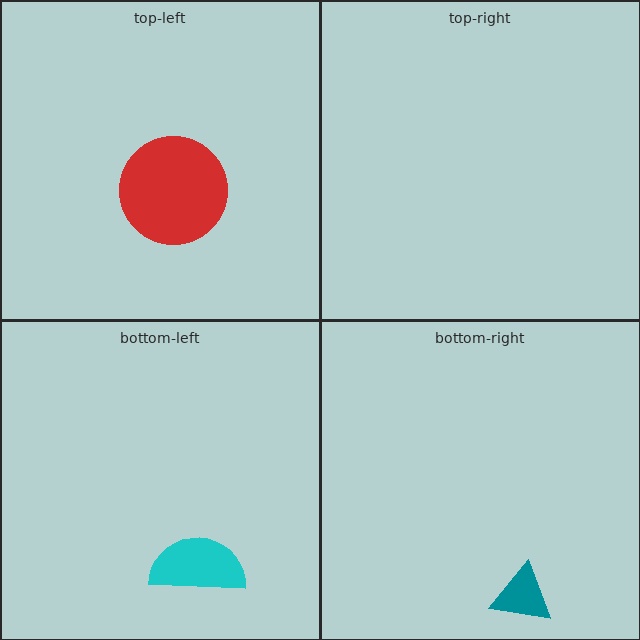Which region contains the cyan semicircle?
The bottom-left region.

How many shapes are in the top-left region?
1.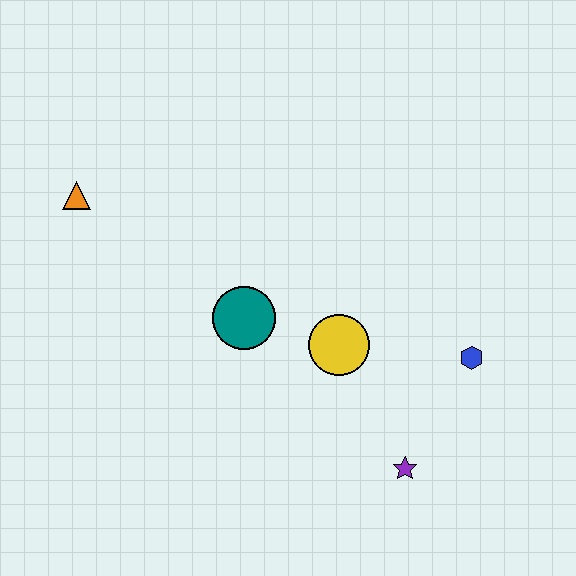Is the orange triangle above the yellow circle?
Yes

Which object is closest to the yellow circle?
The teal circle is closest to the yellow circle.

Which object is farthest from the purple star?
The orange triangle is farthest from the purple star.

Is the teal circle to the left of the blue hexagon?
Yes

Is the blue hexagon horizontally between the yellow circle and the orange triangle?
No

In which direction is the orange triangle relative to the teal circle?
The orange triangle is to the left of the teal circle.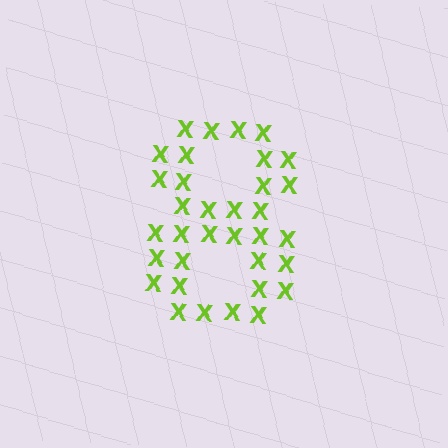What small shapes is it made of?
It is made of small letter X's.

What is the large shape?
The large shape is the digit 8.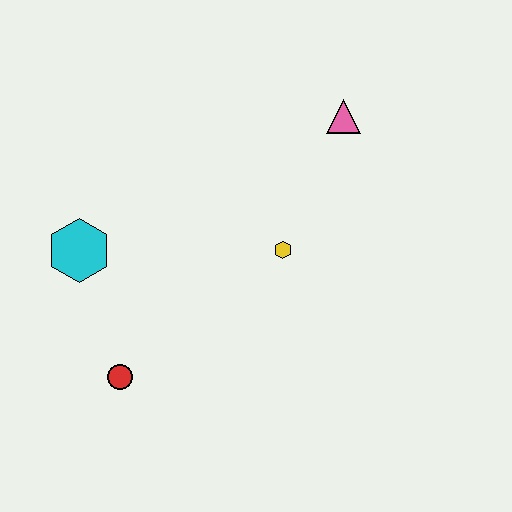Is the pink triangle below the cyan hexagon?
No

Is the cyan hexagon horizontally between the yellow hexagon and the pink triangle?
No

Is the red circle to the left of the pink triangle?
Yes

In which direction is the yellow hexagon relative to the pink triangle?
The yellow hexagon is below the pink triangle.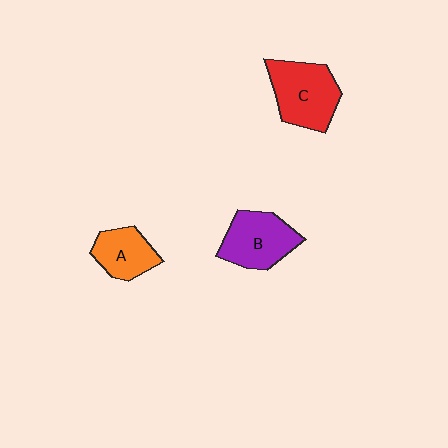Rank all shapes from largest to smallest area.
From largest to smallest: C (red), B (purple), A (orange).